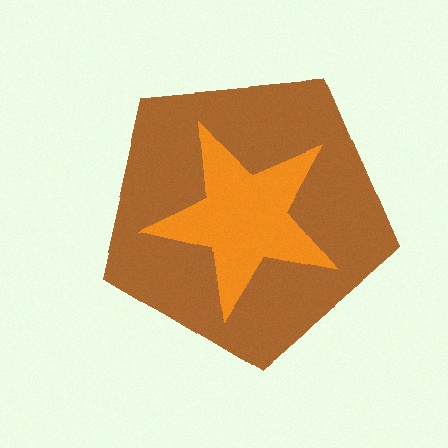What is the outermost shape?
The brown pentagon.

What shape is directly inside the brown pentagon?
The orange star.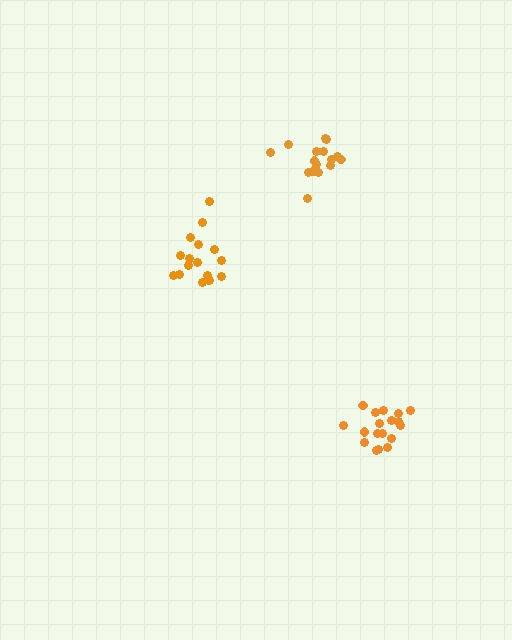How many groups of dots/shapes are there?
There are 3 groups.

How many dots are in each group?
Group 1: 16 dots, Group 2: 18 dots, Group 3: 17 dots (51 total).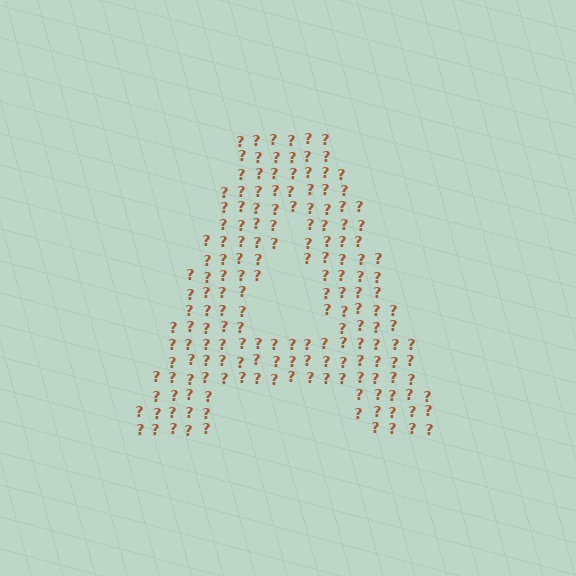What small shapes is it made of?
It is made of small question marks.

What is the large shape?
The large shape is the letter A.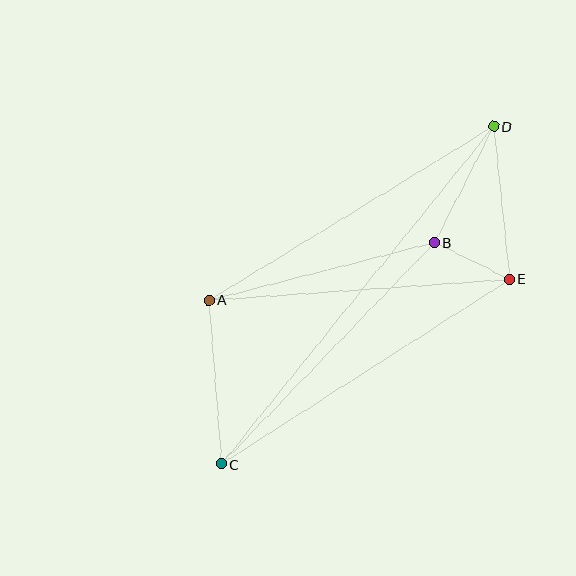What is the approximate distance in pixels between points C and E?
The distance between C and E is approximately 343 pixels.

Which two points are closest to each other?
Points B and E are closest to each other.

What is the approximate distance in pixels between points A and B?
The distance between A and B is approximately 233 pixels.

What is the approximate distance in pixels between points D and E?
The distance between D and E is approximately 153 pixels.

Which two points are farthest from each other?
Points C and D are farthest from each other.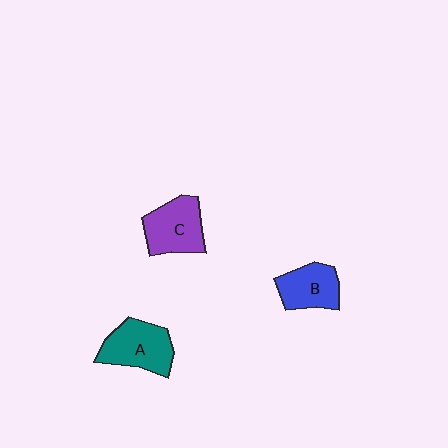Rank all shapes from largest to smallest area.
From largest to smallest: A (teal), C (purple), B (blue).